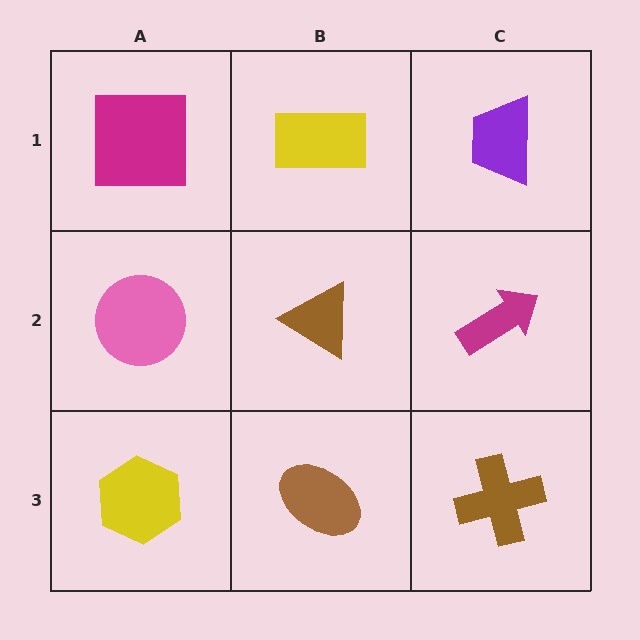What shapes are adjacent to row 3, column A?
A pink circle (row 2, column A), a brown ellipse (row 3, column B).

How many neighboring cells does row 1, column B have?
3.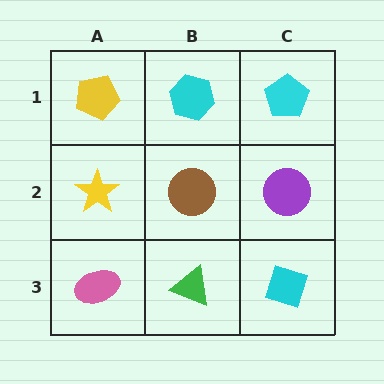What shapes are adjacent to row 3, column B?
A brown circle (row 2, column B), a pink ellipse (row 3, column A), a cyan diamond (row 3, column C).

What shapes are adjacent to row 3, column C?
A purple circle (row 2, column C), a green triangle (row 3, column B).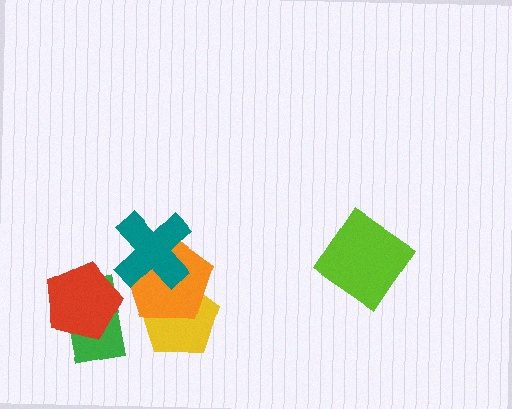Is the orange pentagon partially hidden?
Yes, it is partially covered by another shape.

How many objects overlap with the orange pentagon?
2 objects overlap with the orange pentagon.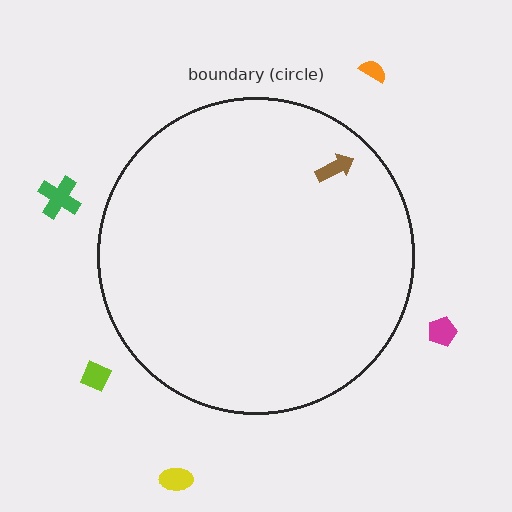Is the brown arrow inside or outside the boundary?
Inside.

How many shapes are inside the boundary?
1 inside, 5 outside.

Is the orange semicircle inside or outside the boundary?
Outside.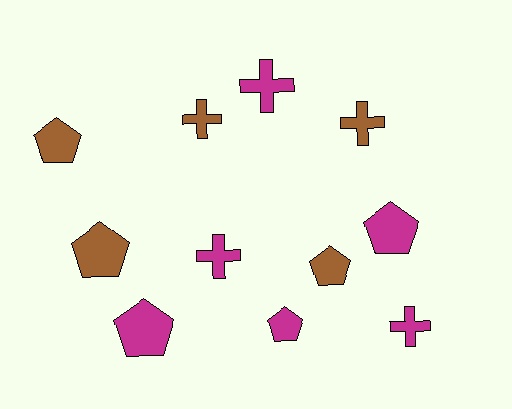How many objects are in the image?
There are 11 objects.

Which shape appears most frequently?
Pentagon, with 6 objects.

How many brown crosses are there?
There are 2 brown crosses.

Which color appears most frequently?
Magenta, with 6 objects.